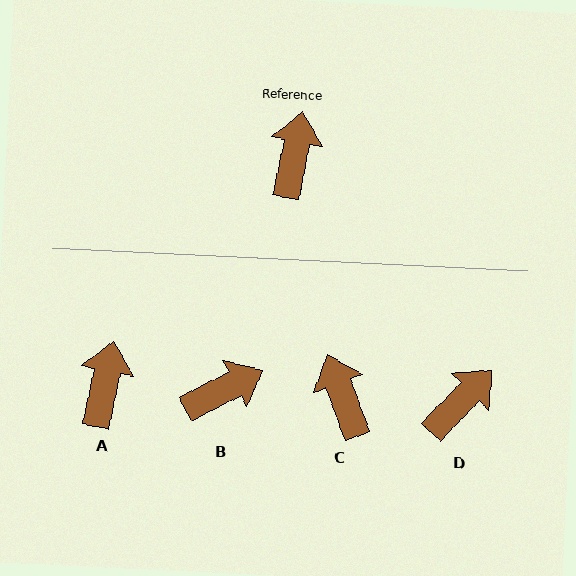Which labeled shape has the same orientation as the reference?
A.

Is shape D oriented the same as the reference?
No, it is off by about 33 degrees.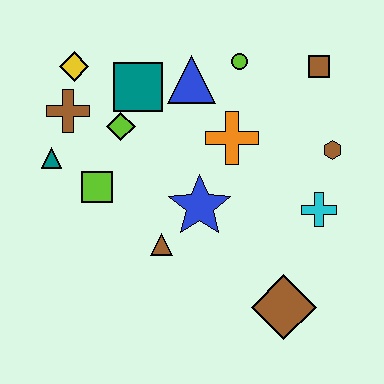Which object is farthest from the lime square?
The brown square is farthest from the lime square.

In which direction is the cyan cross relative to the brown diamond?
The cyan cross is above the brown diamond.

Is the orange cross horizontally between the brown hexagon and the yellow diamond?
Yes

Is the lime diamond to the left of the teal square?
Yes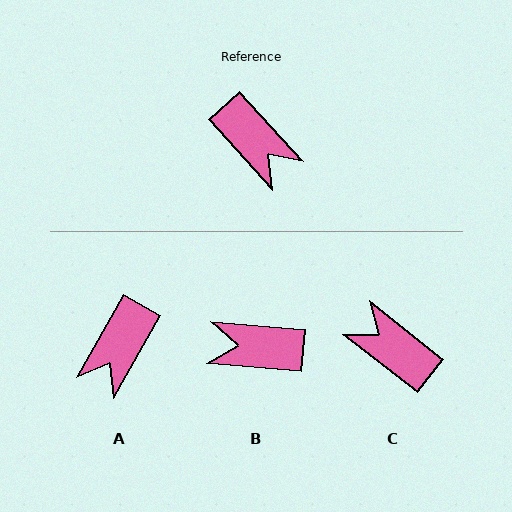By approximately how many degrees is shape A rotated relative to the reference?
Approximately 72 degrees clockwise.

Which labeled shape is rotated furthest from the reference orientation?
C, about 170 degrees away.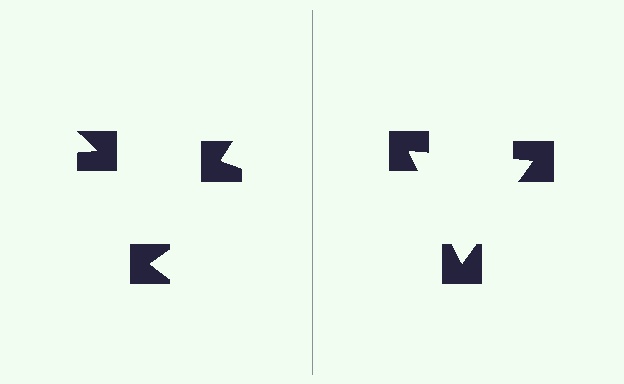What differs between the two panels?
The notched squares are positioned identically on both sides; only the wedge orientations differ. On the right they align to a triangle; on the left they are misaligned.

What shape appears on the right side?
An illusory triangle.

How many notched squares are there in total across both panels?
6 — 3 on each side.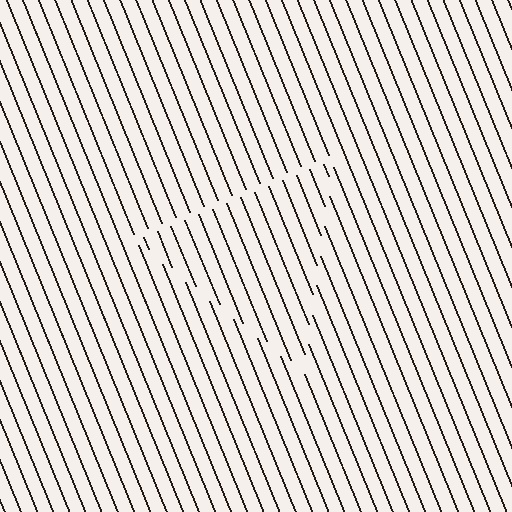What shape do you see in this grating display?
An illusory triangle. The interior of the shape contains the same grating, shifted by half a period — the contour is defined by the phase discontinuity where line-ends from the inner and outer gratings abut.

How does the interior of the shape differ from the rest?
The interior of the shape contains the same grating, shifted by half a period — the contour is defined by the phase discontinuity where line-ends from the inner and outer gratings abut.